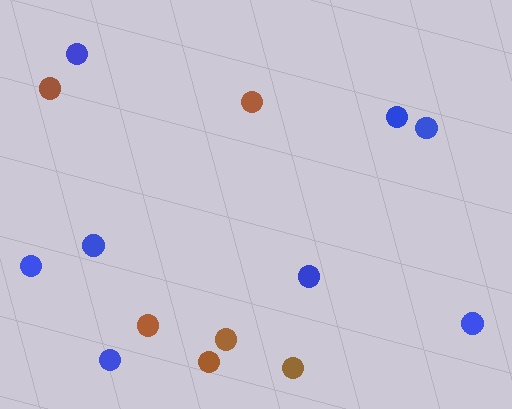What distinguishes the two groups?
There are 2 groups: one group of brown circles (6) and one group of blue circles (8).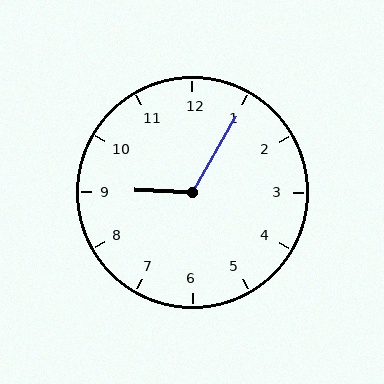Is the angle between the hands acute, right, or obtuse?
It is obtuse.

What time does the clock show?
9:05.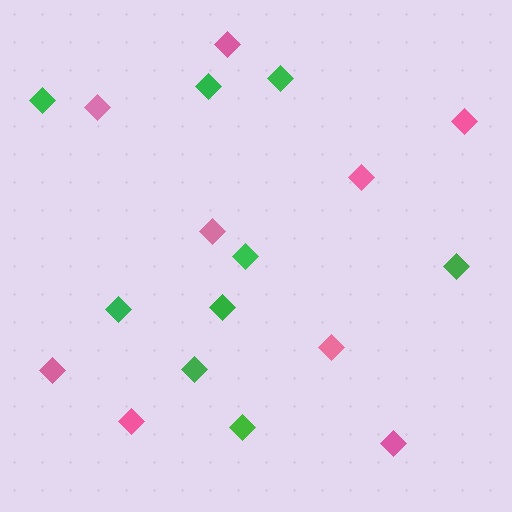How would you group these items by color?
There are 2 groups: one group of pink diamonds (9) and one group of green diamonds (9).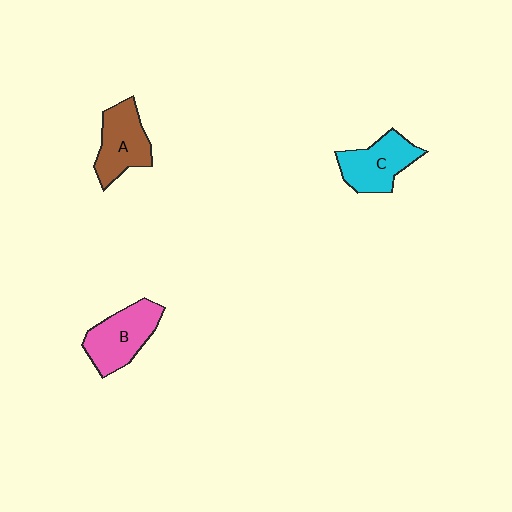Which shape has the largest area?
Shape B (pink).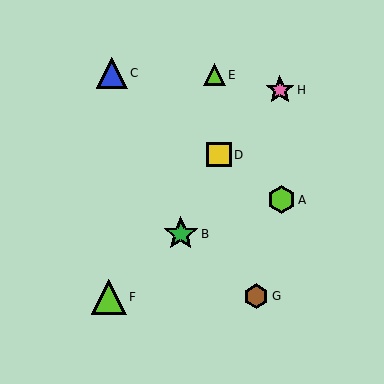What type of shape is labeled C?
Shape C is a blue triangle.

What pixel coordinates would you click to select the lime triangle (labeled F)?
Click at (109, 297) to select the lime triangle F.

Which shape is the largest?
The lime triangle (labeled F) is the largest.